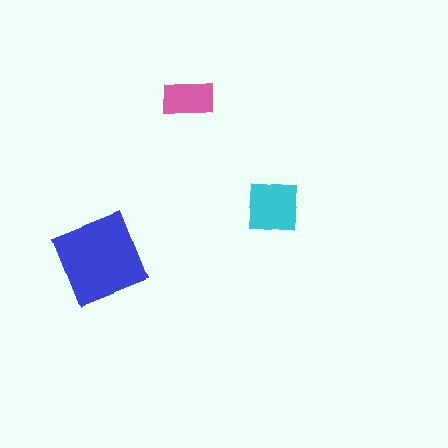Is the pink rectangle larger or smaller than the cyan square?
Smaller.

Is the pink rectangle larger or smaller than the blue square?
Smaller.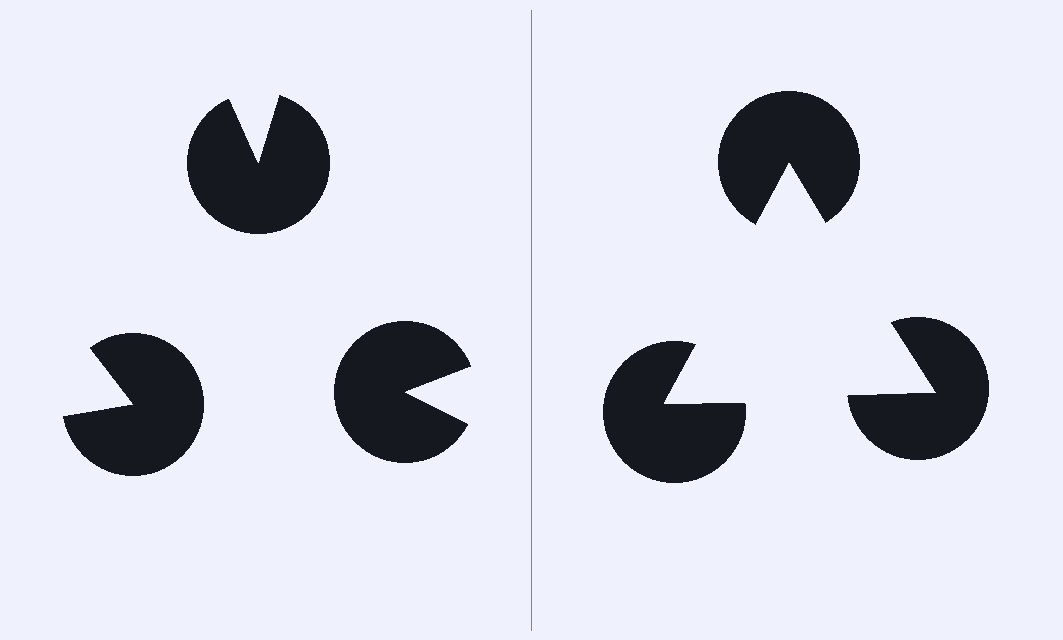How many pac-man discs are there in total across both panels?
6 — 3 on each side.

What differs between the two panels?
The pac-man discs are positioned identically on both sides; only the wedge orientations differ. On the right they align to a triangle; on the left they are misaligned.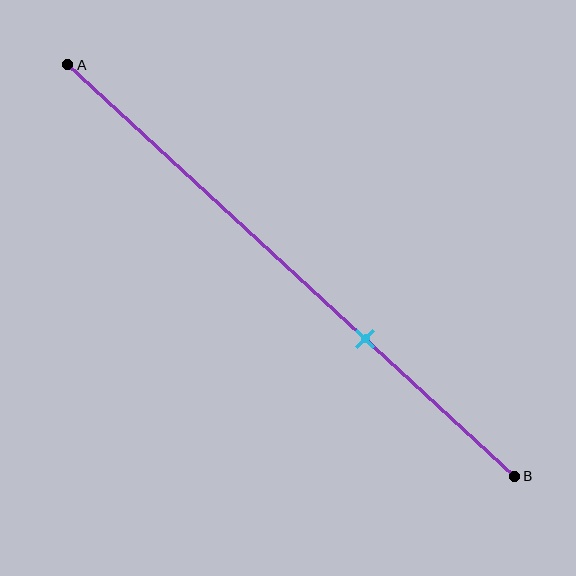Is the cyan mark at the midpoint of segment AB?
No, the mark is at about 65% from A, not at the 50% midpoint.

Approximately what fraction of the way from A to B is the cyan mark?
The cyan mark is approximately 65% of the way from A to B.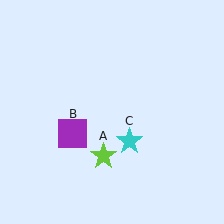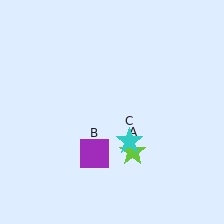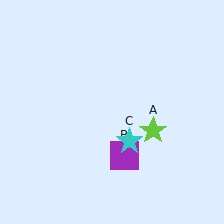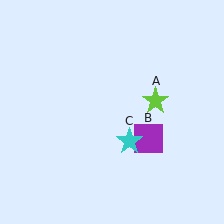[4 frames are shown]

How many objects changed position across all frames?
2 objects changed position: lime star (object A), purple square (object B).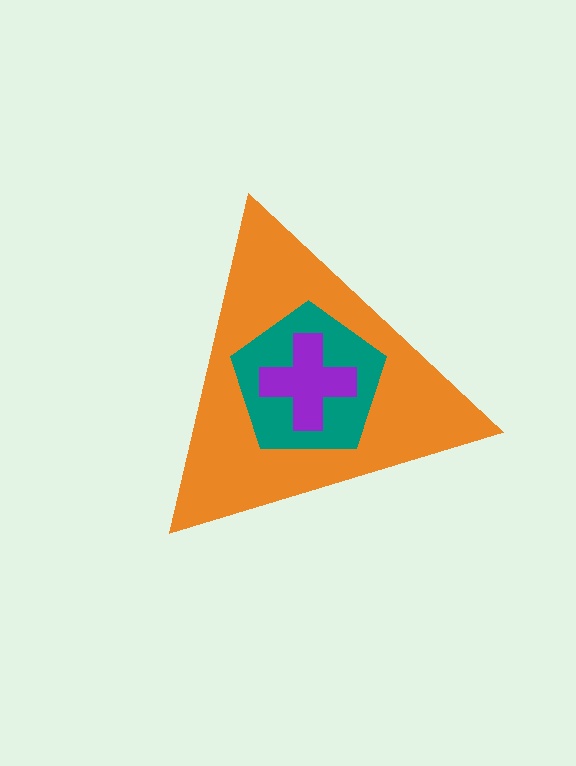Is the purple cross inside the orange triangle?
Yes.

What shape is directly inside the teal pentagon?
The purple cross.